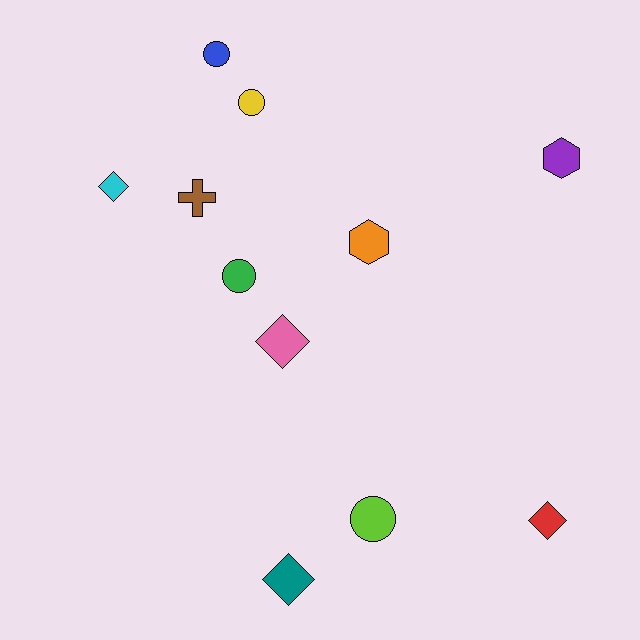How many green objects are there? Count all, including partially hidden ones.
There is 1 green object.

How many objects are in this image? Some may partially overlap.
There are 11 objects.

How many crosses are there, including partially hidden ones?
There is 1 cross.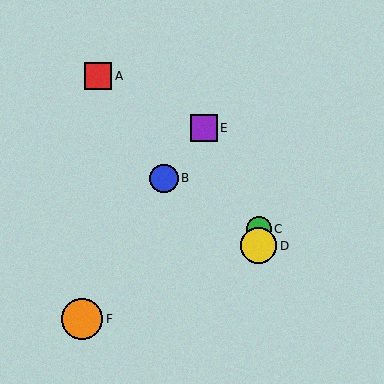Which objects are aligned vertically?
Objects C, D are aligned vertically.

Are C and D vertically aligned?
Yes, both are at x≈259.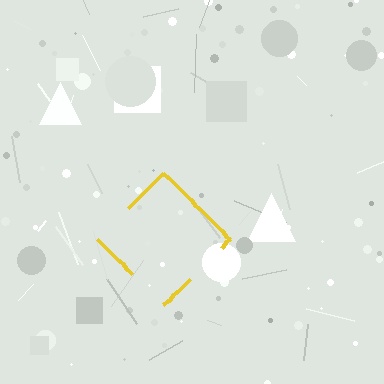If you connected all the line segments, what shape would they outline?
They would outline a diamond.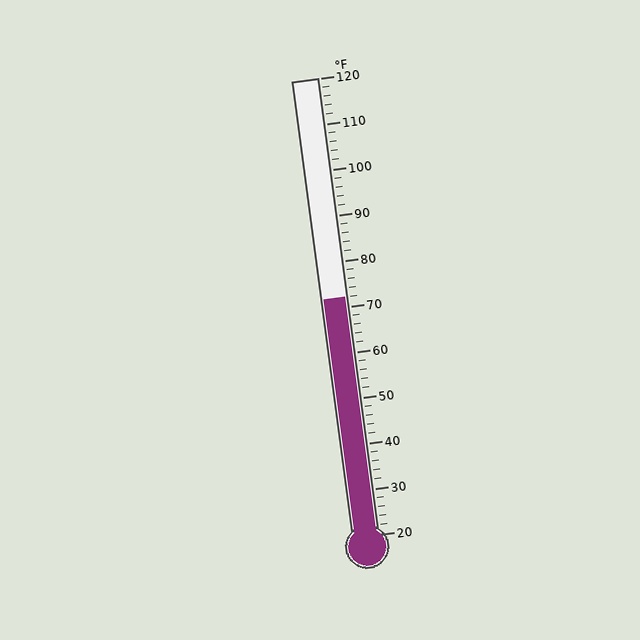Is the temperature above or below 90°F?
The temperature is below 90°F.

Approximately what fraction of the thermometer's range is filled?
The thermometer is filled to approximately 50% of its range.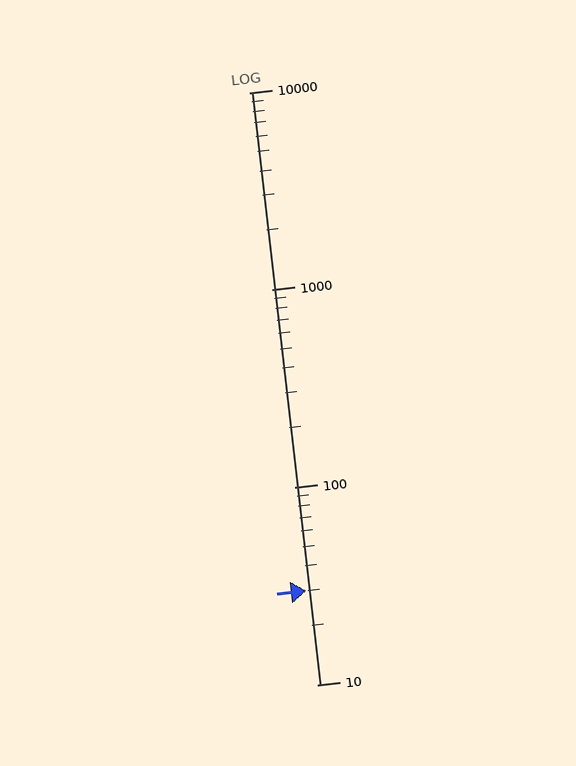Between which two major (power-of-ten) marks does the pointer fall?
The pointer is between 10 and 100.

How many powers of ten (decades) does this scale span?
The scale spans 3 decades, from 10 to 10000.